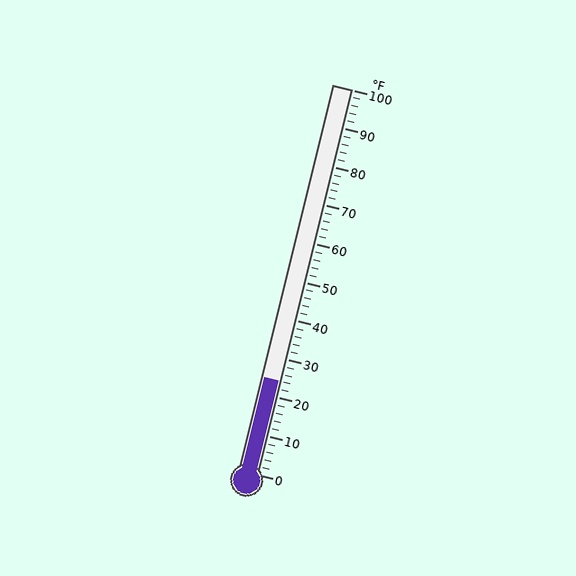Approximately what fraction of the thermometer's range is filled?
The thermometer is filled to approximately 25% of its range.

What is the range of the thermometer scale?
The thermometer scale ranges from 0°F to 100°F.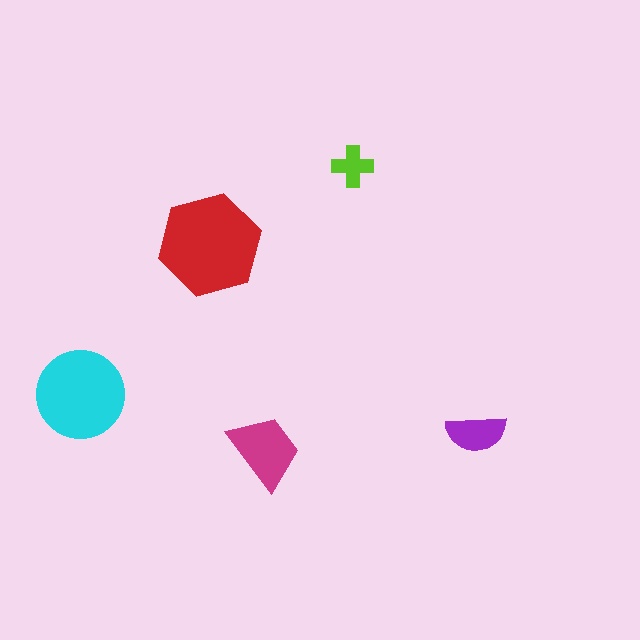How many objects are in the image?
There are 5 objects in the image.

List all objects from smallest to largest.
The lime cross, the purple semicircle, the magenta trapezoid, the cyan circle, the red hexagon.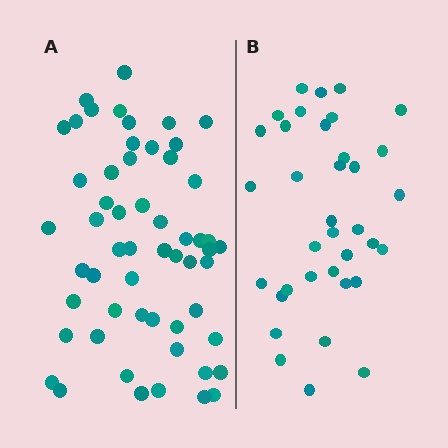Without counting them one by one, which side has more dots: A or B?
Region A (the left region) has more dots.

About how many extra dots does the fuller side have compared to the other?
Region A has approximately 20 more dots than region B.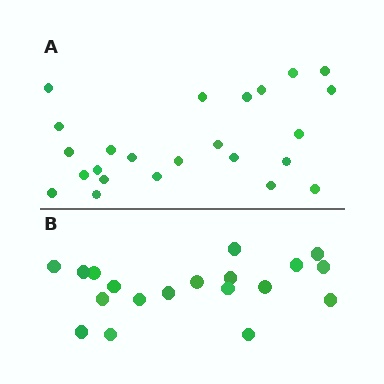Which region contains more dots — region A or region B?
Region A (the top region) has more dots.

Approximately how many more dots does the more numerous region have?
Region A has about 5 more dots than region B.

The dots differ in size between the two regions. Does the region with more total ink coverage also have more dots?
No. Region B has more total ink coverage because its dots are larger, but region A actually contains more individual dots. Total area can be misleading — the number of items is what matters here.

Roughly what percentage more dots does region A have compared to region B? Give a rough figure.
About 25% more.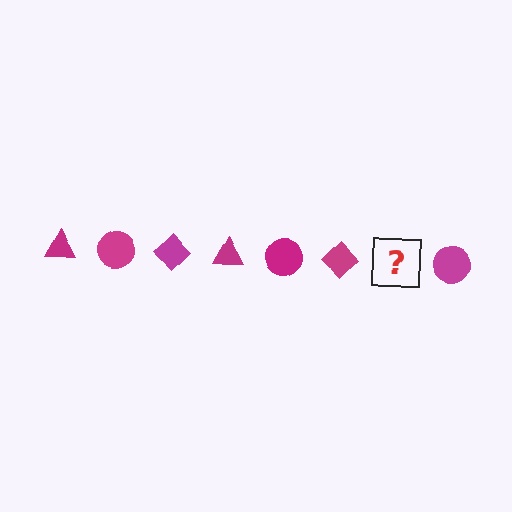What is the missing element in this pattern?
The missing element is a magenta triangle.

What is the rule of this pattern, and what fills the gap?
The rule is that the pattern cycles through triangle, circle, diamond shapes in magenta. The gap should be filled with a magenta triangle.